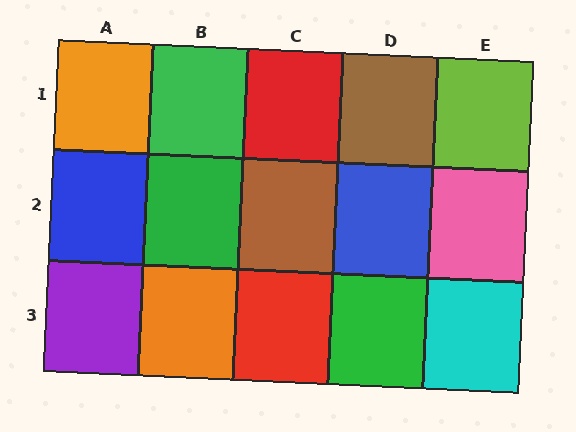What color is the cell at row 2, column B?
Green.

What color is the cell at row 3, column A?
Purple.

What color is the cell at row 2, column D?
Blue.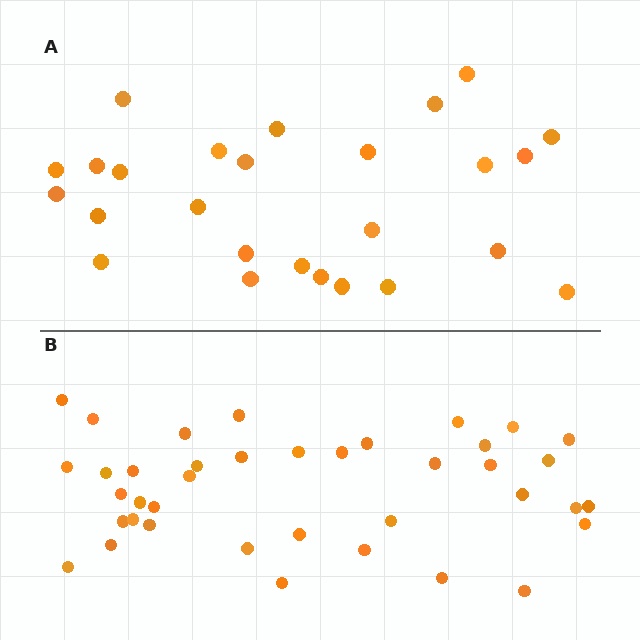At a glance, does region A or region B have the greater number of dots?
Region B (the bottom region) has more dots.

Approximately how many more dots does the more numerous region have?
Region B has approximately 15 more dots than region A.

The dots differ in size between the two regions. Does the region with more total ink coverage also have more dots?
No. Region A has more total ink coverage because its dots are larger, but region B actually contains more individual dots. Total area can be misleading — the number of items is what matters here.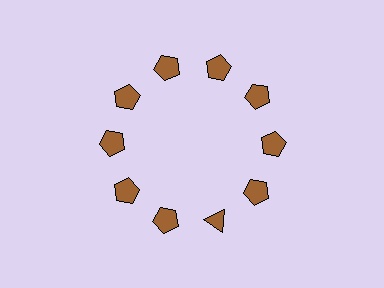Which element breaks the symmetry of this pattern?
The brown triangle at roughly the 5 o'clock position breaks the symmetry. All other shapes are brown pentagons.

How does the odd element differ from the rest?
It has a different shape: triangle instead of pentagon.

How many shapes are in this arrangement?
There are 10 shapes arranged in a ring pattern.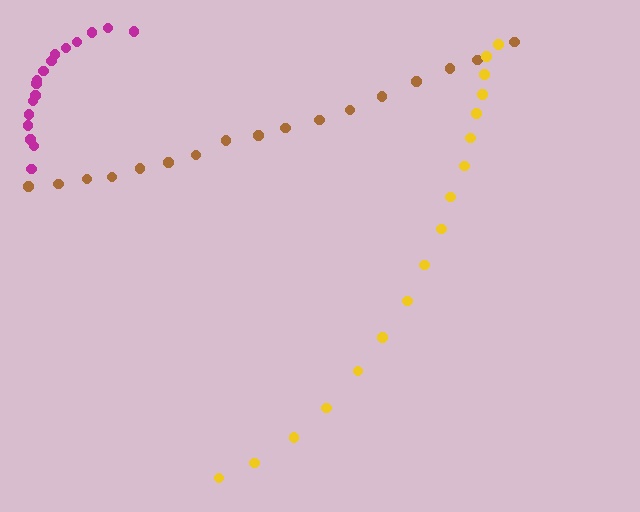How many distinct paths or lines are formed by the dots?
There are 3 distinct paths.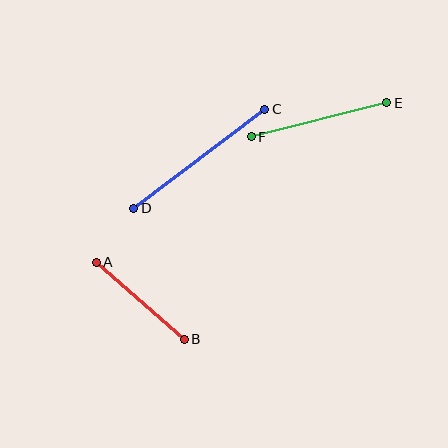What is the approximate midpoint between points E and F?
The midpoint is at approximately (319, 120) pixels.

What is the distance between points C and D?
The distance is approximately 164 pixels.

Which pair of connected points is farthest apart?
Points C and D are farthest apart.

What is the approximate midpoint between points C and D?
The midpoint is at approximately (199, 159) pixels.